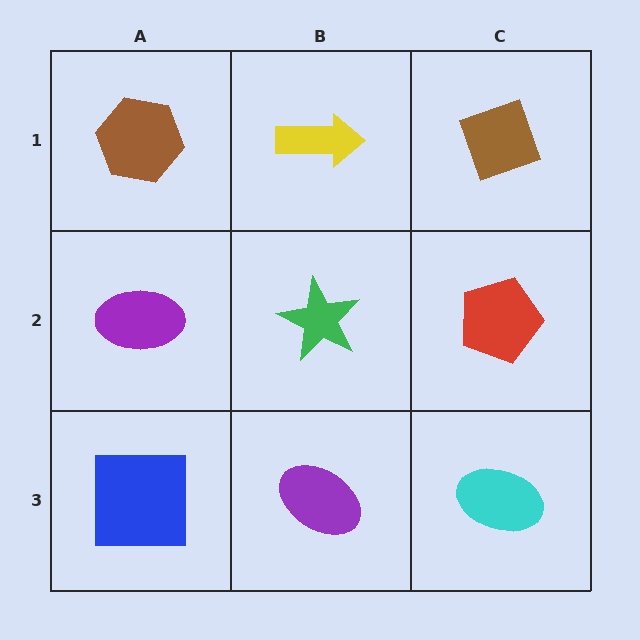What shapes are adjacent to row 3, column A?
A purple ellipse (row 2, column A), a purple ellipse (row 3, column B).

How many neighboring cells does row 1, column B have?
3.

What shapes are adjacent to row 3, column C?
A red pentagon (row 2, column C), a purple ellipse (row 3, column B).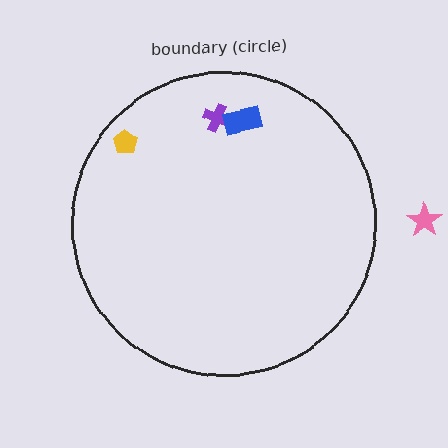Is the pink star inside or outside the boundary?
Outside.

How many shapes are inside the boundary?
3 inside, 1 outside.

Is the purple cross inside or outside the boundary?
Inside.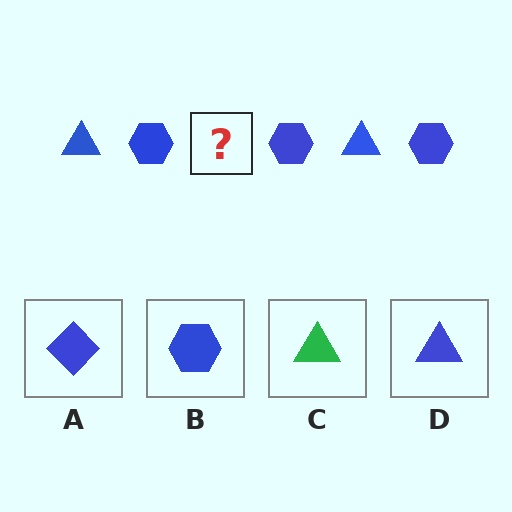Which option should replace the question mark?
Option D.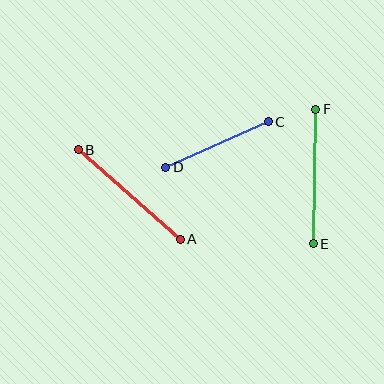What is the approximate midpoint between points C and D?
The midpoint is at approximately (217, 145) pixels.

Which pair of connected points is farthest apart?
Points A and B are farthest apart.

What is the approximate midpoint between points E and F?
The midpoint is at approximately (315, 176) pixels.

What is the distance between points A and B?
The distance is approximately 136 pixels.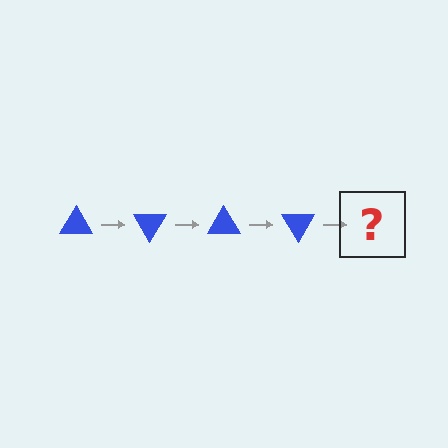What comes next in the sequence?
The next element should be a blue triangle rotated 240 degrees.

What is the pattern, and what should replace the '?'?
The pattern is that the triangle rotates 60 degrees each step. The '?' should be a blue triangle rotated 240 degrees.